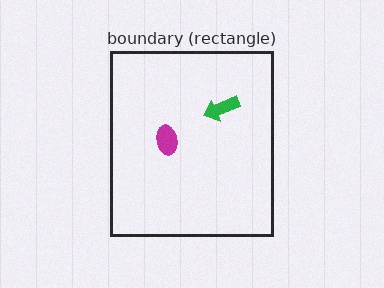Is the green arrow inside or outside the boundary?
Inside.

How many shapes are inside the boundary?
2 inside, 0 outside.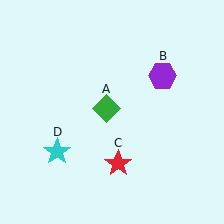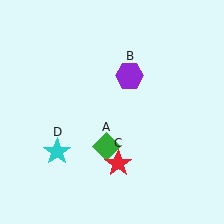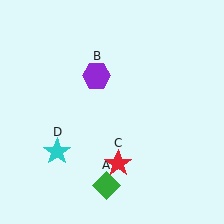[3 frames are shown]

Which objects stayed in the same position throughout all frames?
Red star (object C) and cyan star (object D) remained stationary.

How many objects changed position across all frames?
2 objects changed position: green diamond (object A), purple hexagon (object B).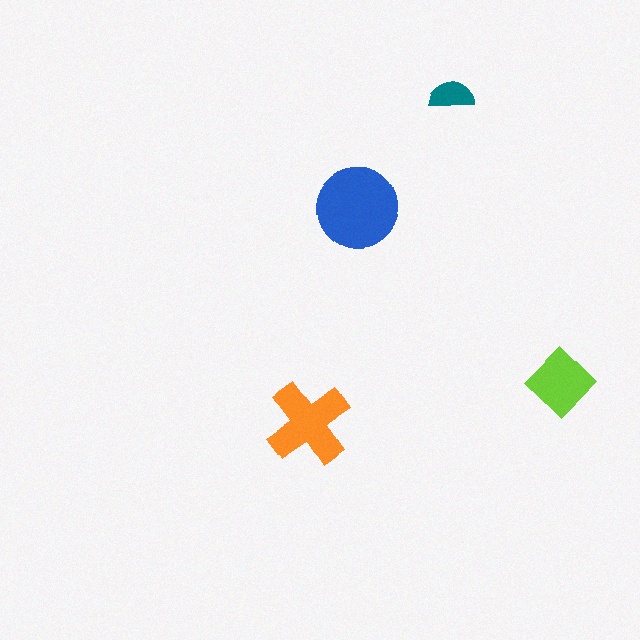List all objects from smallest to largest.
The teal semicircle, the lime diamond, the orange cross, the blue circle.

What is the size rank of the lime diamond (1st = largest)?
3rd.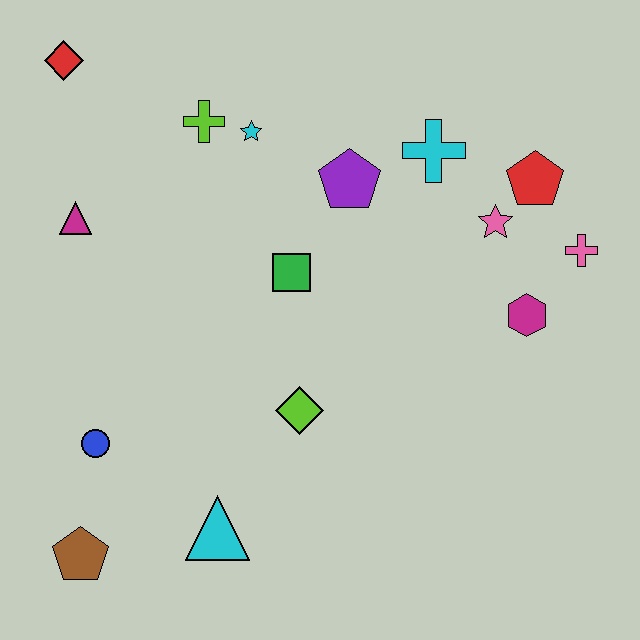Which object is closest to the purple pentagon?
The cyan cross is closest to the purple pentagon.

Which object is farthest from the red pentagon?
The brown pentagon is farthest from the red pentagon.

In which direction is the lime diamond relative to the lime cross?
The lime diamond is below the lime cross.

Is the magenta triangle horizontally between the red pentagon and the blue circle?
No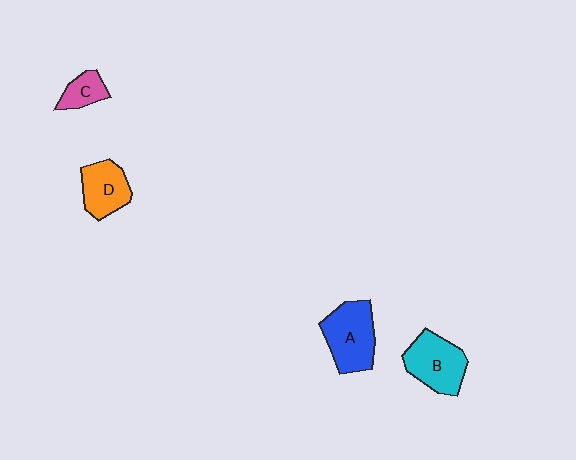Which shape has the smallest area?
Shape C (pink).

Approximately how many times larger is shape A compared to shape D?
Approximately 1.3 times.